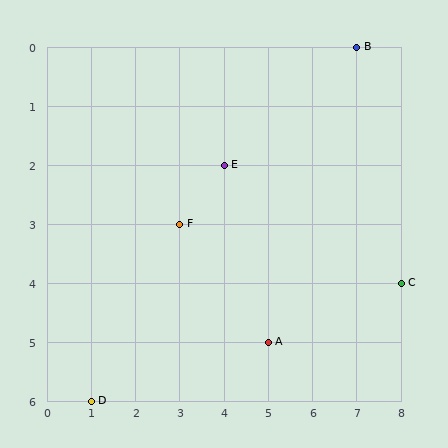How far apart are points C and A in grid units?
Points C and A are 3 columns and 1 row apart (about 3.2 grid units diagonally).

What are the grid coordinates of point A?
Point A is at grid coordinates (5, 5).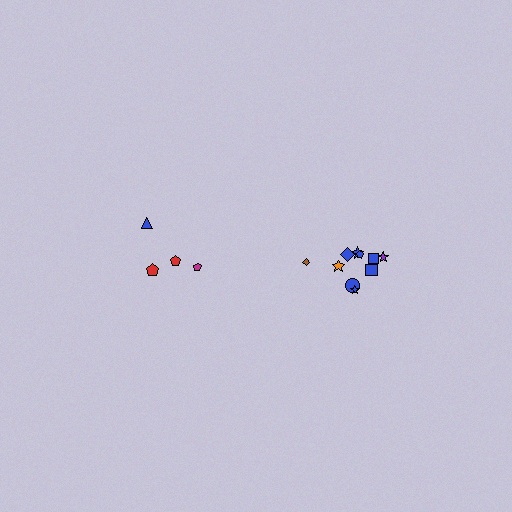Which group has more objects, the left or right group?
The right group.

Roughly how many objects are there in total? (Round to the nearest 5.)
Roughly 15 objects in total.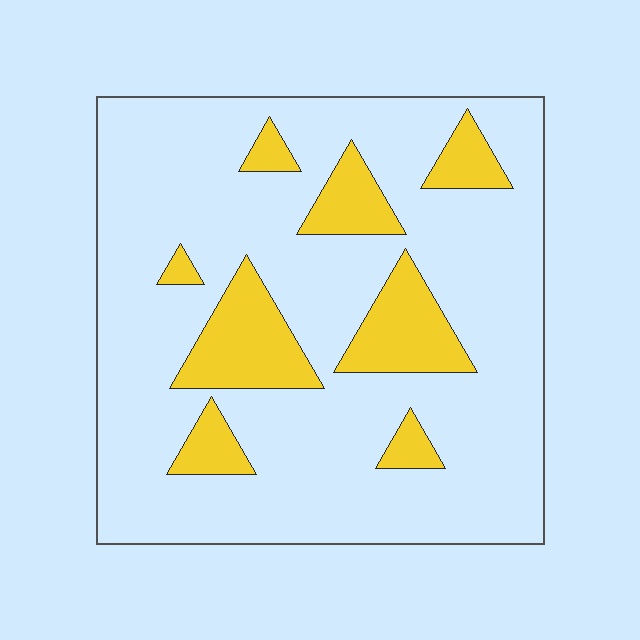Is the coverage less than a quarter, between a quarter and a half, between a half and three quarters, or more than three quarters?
Less than a quarter.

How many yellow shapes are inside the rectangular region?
8.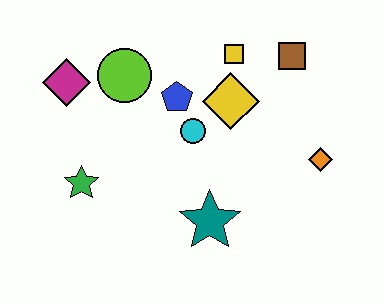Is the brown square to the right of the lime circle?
Yes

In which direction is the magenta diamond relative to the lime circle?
The magenta diamond is to the left of the lime circle.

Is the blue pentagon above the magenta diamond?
No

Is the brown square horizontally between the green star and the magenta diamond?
No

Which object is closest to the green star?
The magenta diamond is closest to the green star.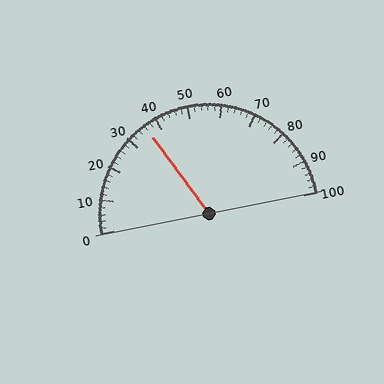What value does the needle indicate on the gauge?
The needle indicates approximately 36.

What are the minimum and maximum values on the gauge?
The gauge ranges from 0 to 100.